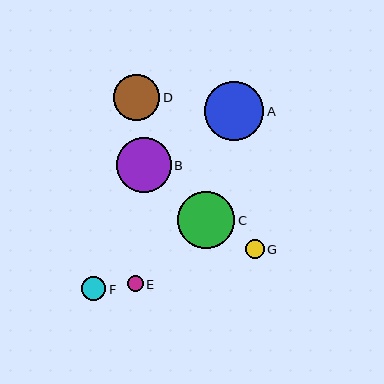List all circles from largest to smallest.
From largest to smallest: A, C, B, D, F, G, E.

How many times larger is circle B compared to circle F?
Circle B is approximately 2.3 times the size of circle F.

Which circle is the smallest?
Circle E is the smallest with a size of approximately 15 pixels.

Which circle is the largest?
Circle A is the largest with a size of approximately 59 pixels.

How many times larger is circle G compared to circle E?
Circle G is approximately 1.3 times the size of circle E.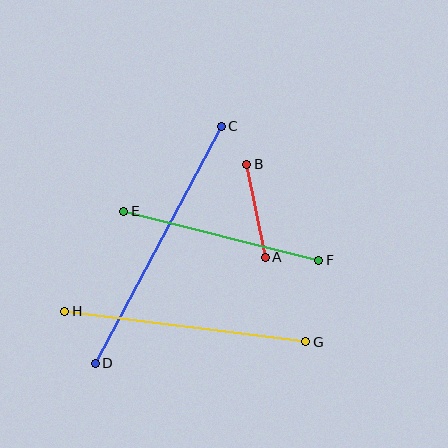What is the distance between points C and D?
The distance is approximately 269 pixels.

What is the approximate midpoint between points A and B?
The midpoint is at approximately (256, 211) pixels.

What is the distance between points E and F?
The distance is approximately 201 pixels.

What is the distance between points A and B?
The distance is approximately 95 pixels.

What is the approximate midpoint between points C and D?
The midpoint is at approximately (158, 245) pixels.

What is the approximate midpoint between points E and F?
The midpoint is at approximately (221, 236) pixels.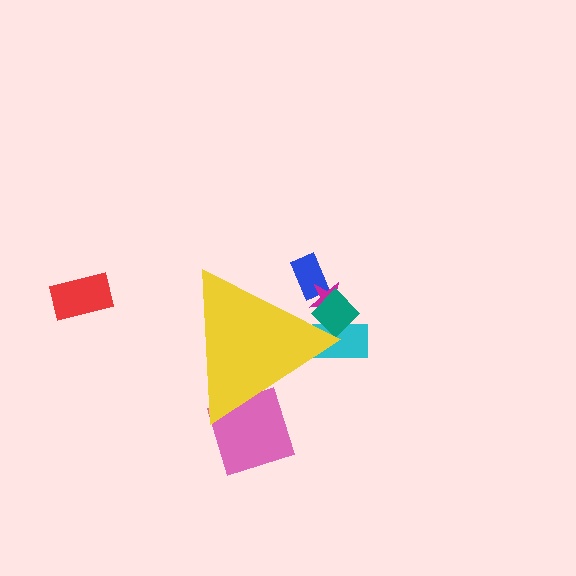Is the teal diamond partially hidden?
Yes, the teal diamond is partially hidden behind the yellow triangle.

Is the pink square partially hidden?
Yes, the pink square is partially hidden behind the yellow triangle.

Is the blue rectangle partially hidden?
Yes, the blue rectangle is partially hidden behind the yellow triangle.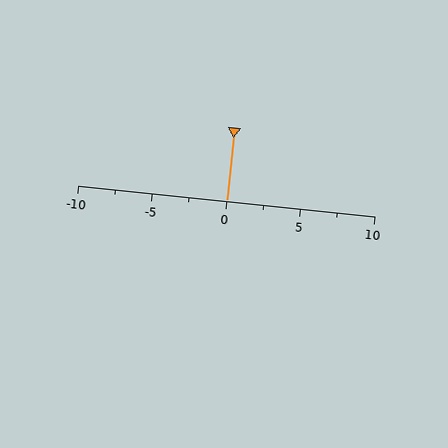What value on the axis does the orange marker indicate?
The marker indicates approximately 0.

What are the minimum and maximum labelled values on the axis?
The axis runs from -10 to 10.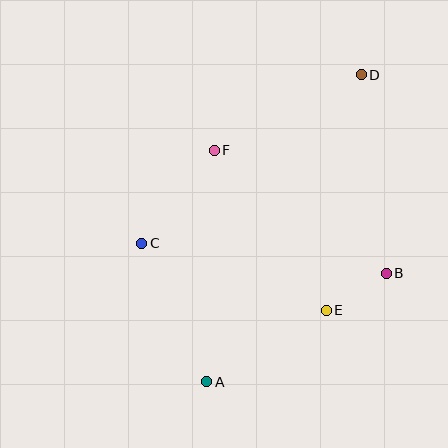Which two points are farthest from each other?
Points A and D are farthest from each other.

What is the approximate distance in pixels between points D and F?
The distance between D and F is approximately 165 pixels.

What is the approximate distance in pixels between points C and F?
The distance between C and F is approximately 118 pixels.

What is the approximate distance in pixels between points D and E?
The distance between D and E is approximately 238 pixels.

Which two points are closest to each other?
Points B and E are closest to each other.